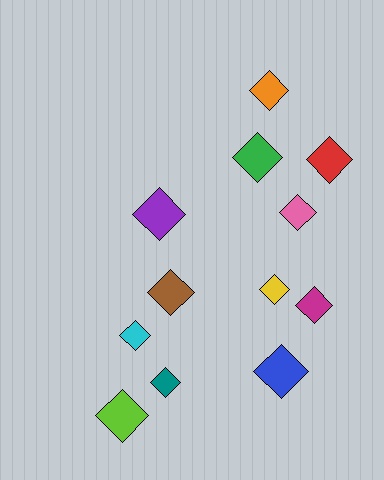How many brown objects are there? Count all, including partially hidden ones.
There is 1 brown object.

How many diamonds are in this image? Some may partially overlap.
There are 12 diamonds.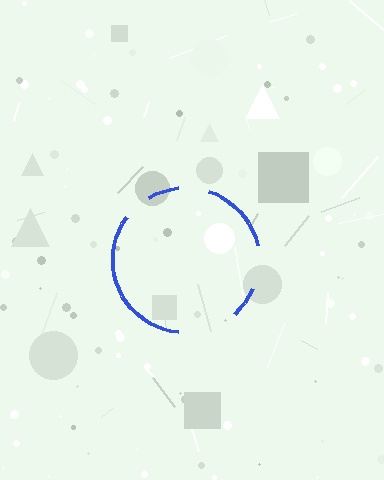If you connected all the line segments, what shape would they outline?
They would outline a circle.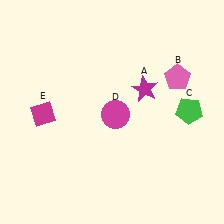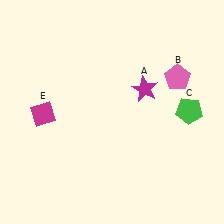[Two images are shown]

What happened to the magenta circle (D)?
The magenta circle (D) was removed in Image 2. It was in the bottom-right area of Image 1.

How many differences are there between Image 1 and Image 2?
There is 1 difference between the two images.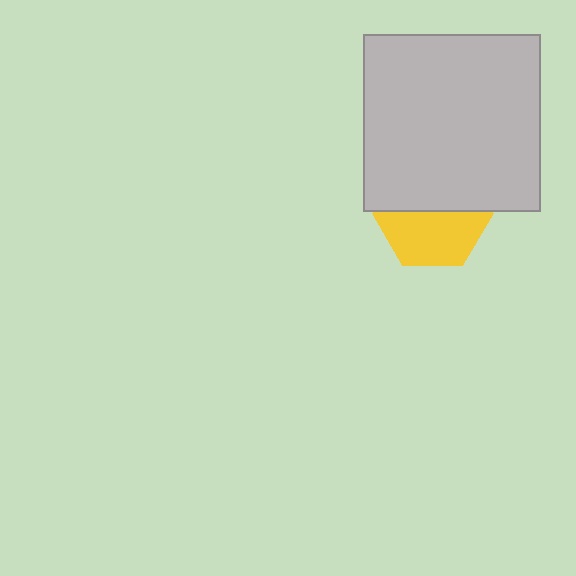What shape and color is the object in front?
The object in front is a light gray square.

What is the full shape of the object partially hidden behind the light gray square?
The partially hidden object is a yellow hexagon.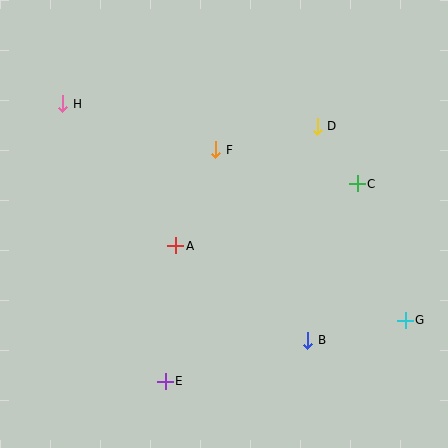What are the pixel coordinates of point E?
Point E is at (165, 381).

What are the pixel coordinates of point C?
Point C is at (357, 184).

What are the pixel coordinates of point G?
Point G is at (405, 320).